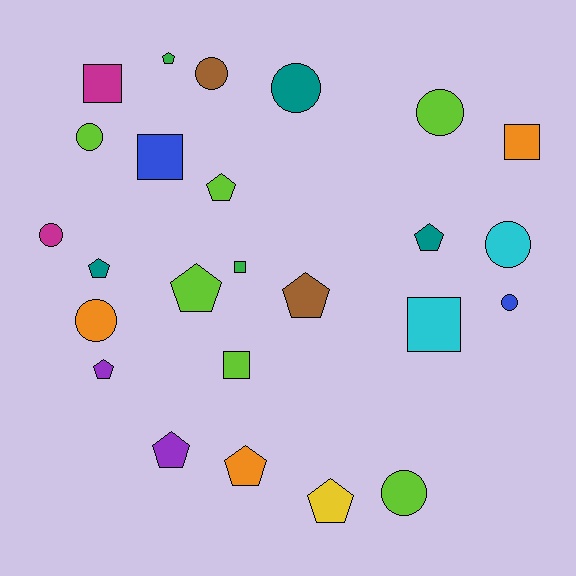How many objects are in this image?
There are 25 objects.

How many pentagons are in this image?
There are 10 pentagons.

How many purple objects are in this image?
There are 2 purple objects.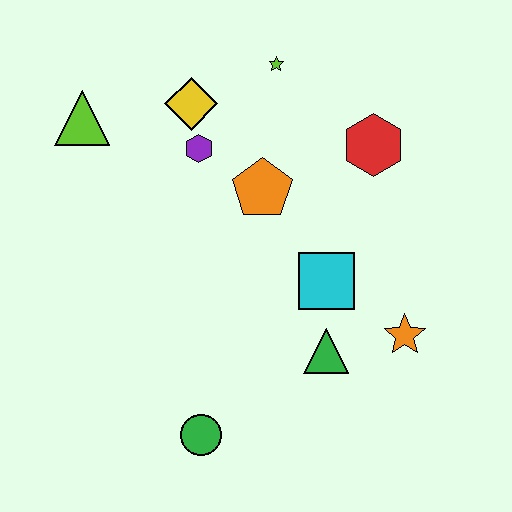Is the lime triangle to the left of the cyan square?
Yes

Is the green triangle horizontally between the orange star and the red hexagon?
No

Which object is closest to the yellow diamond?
The purple hexagon is closest to the yellow diamond.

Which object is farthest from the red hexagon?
The green circle is farthest from the red hexagon.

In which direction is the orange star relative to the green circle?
The orange star is to the right of the green circle.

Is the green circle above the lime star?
No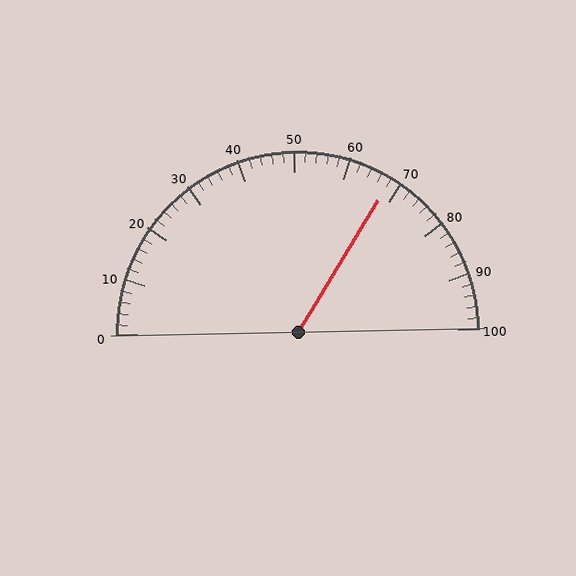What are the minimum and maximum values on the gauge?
The gauge ranges from 0 to 100.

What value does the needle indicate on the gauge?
The needle indicates approximately 68.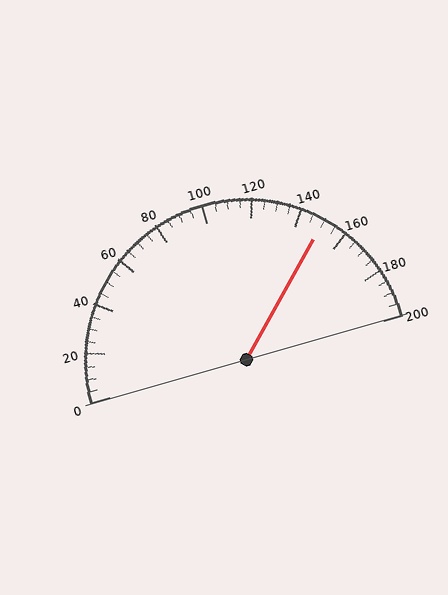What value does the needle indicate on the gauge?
The needle indicates approximately 150.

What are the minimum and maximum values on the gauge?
The gauge ranges from 0 to 200.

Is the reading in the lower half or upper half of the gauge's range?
The reading is in the upper half of the range (0 to 200).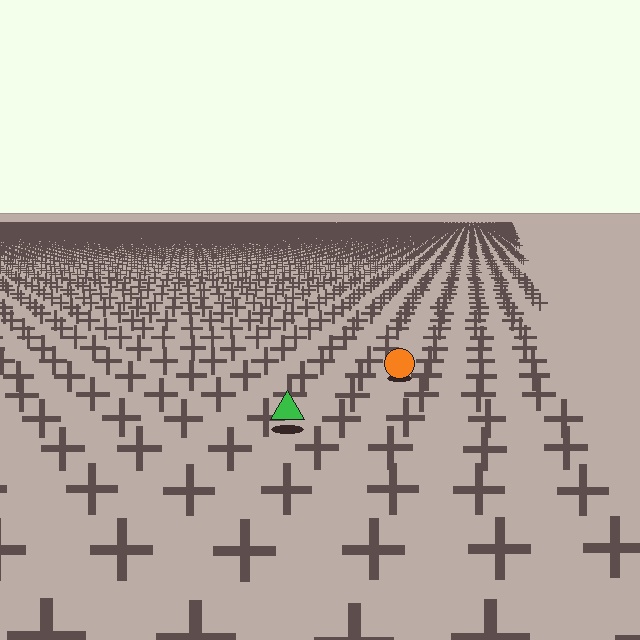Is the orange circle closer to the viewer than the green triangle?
No. The green triangle is closer — you can tell from the texture gradient: the ground texture is coarser near it.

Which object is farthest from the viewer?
The orange circle is farthest from the viewer. It appears smaller and the ground texture around it is denser.